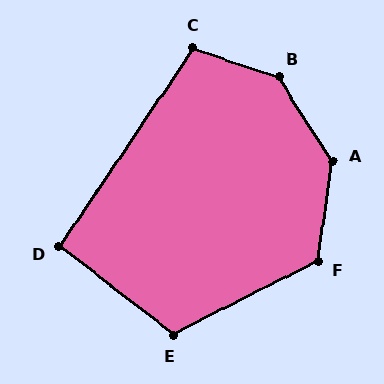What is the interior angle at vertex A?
Approximately 139 degrees (obtuse).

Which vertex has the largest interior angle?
B, at approximately 141 degrees.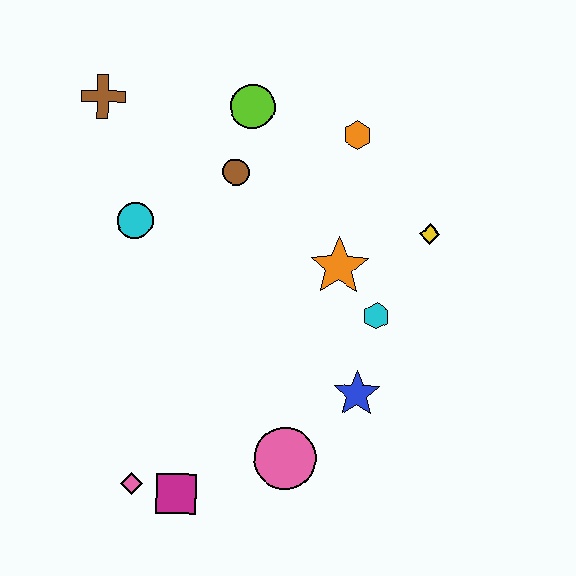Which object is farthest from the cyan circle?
The yellow diamond is farthest from the cyan circle.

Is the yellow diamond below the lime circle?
Yes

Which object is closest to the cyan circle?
The brown circle is closest to the cyan circle.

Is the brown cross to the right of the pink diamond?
No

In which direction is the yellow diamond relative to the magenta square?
The yellow diamond is above the magenta square.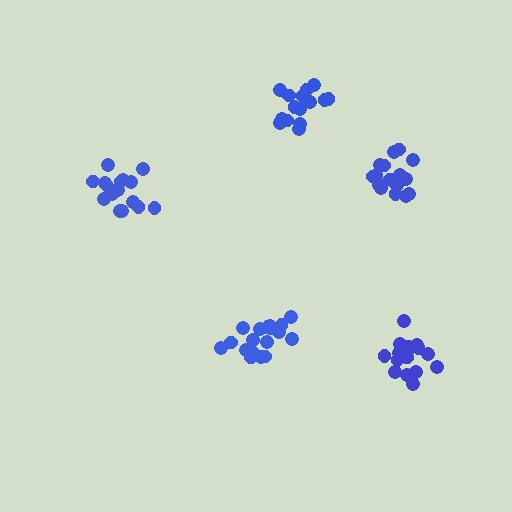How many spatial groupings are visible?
There are 5 spatial groupings.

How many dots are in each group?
Group 1: 17 dots, Group 2: 18 dots, Group 3: 17 dots, Group 4: 18 dots, Group 5: 15 dots (85 total).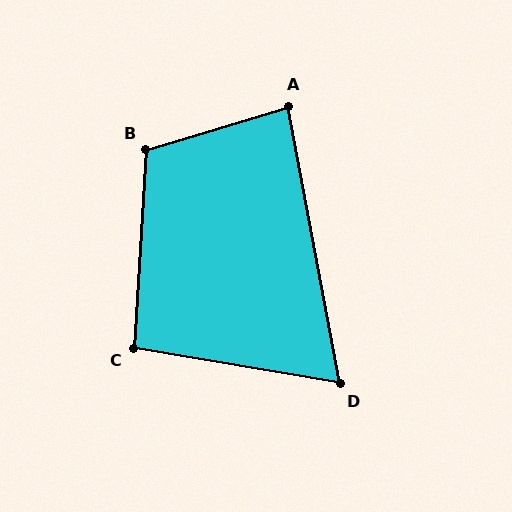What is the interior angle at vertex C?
Approximately 96 degrees (obtuse).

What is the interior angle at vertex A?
Approximately 84 degrees (acute).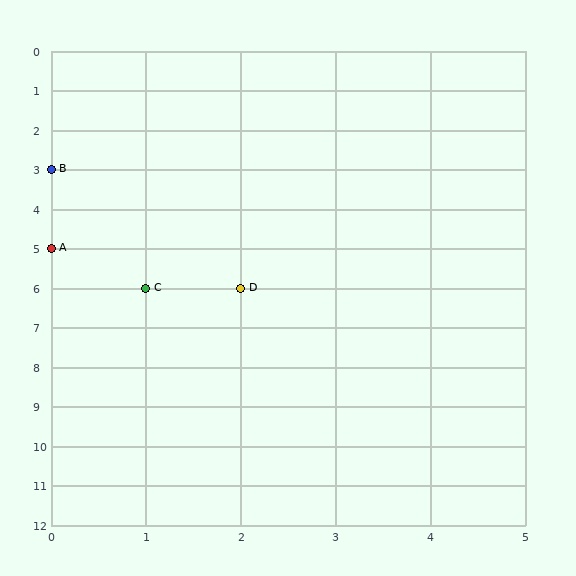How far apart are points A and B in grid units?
Points A and B are 2 rows apart.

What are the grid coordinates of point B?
Point B is at grid coordinates (0, 3).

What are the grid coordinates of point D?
Point D is at grid coordinates (2, 6).